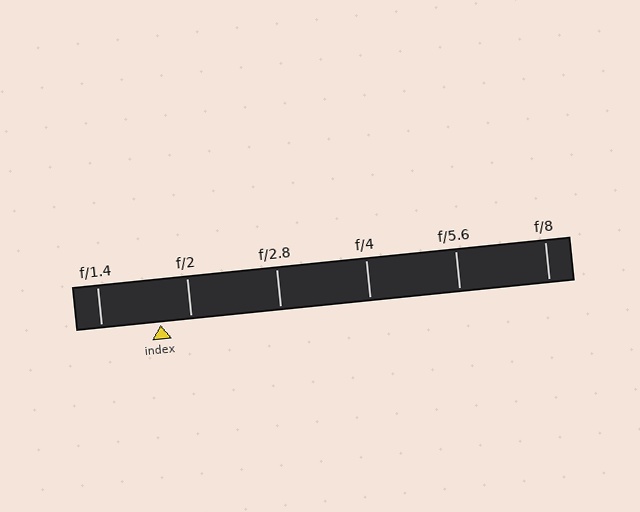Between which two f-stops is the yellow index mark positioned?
The index mark is between f/1.4 and f/2.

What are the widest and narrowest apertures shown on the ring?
The widest aperture shown is f/1.4 and the narrowest is f/8.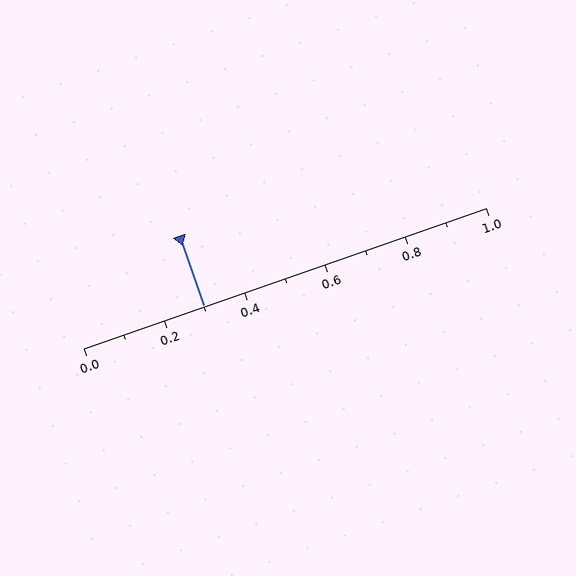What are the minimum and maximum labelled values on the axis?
The axis runs from 0.0 to 1.0.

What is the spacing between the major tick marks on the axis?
The major ticks are spaced 0.2 apart.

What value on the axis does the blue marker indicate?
The marker indicates approximately 0.3.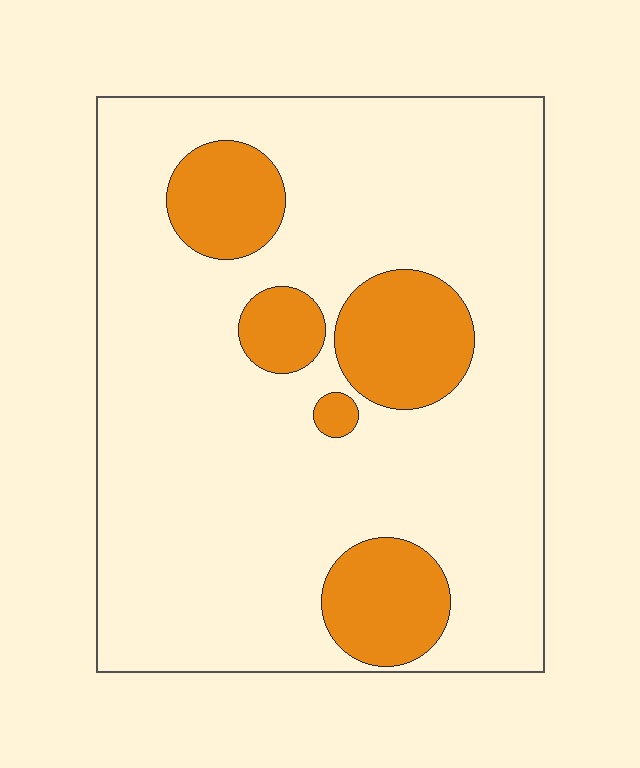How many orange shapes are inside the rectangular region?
5.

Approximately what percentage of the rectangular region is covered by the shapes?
Approximately 20%.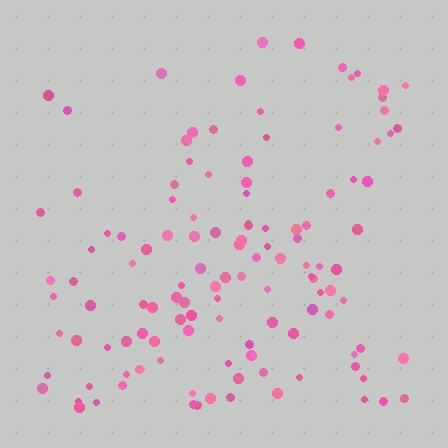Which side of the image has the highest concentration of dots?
The bottom.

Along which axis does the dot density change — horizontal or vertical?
Vertical.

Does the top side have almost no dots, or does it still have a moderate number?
Still a moderate number, just noticeably fewer than the bottom.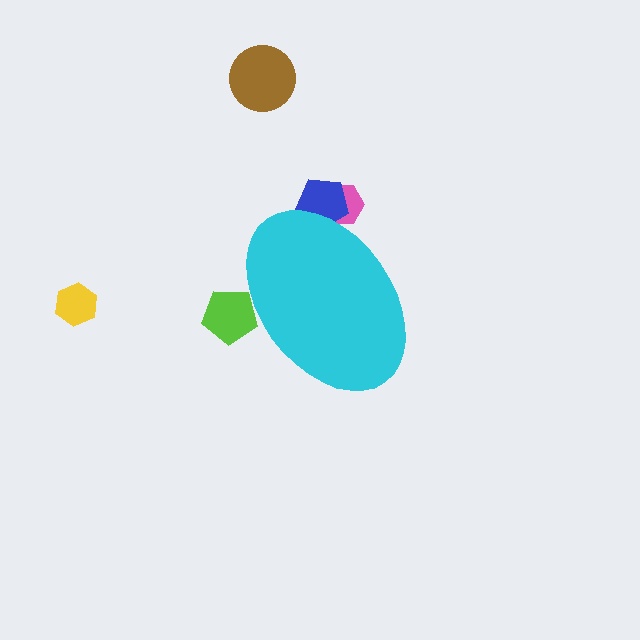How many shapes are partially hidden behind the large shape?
3 shapes are partially hidden.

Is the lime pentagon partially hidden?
Yes, the lime pentagon is partially hidden behind the cyan ellipse.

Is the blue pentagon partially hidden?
Yes, the blue pentagon is partially hidden behind the cyan ellipse.